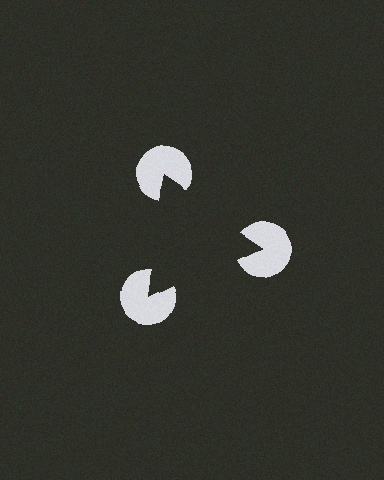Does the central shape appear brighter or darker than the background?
It typically appears slightly darker than the background, even though no actual brightness change is drawn.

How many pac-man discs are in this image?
There are 3 — one at each vertex of the illusory triangle.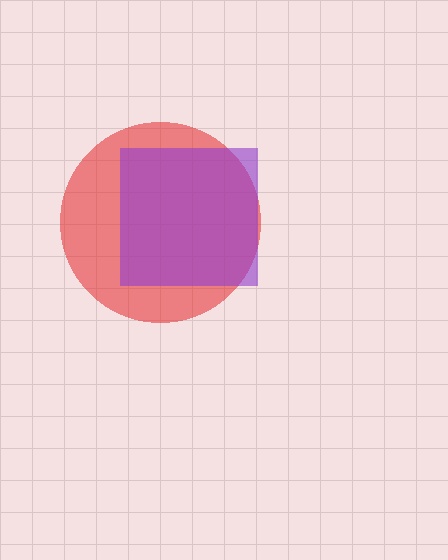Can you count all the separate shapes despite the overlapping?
Yes, there are 2 separate shapes.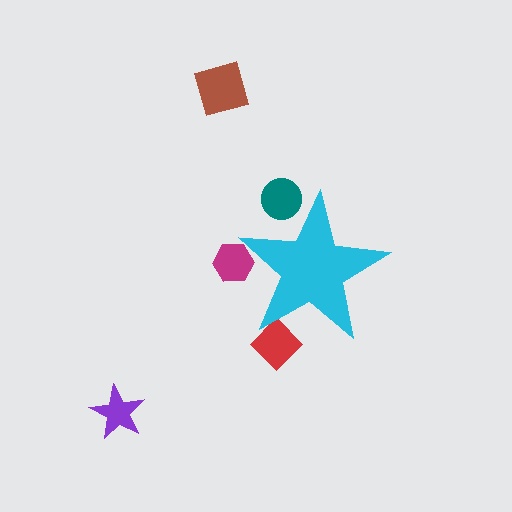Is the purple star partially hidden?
No, the purple star is fully visible.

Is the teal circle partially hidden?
Yes, the teal circle is partially hidden behind the cyan star.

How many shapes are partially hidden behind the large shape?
3 shapes are partially hidden.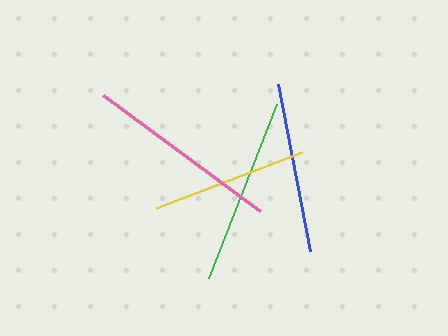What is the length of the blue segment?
The blue segment is approximately 170 pixels long.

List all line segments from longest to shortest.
From longest to shortest: pink, green, blue, yellow.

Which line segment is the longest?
The pink line is the longest at approximately 195 pixels.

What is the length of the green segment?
The green segment is approximately 187 pixels long.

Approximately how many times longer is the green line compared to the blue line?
The green line is approximately 1.1 times the length of the blue line.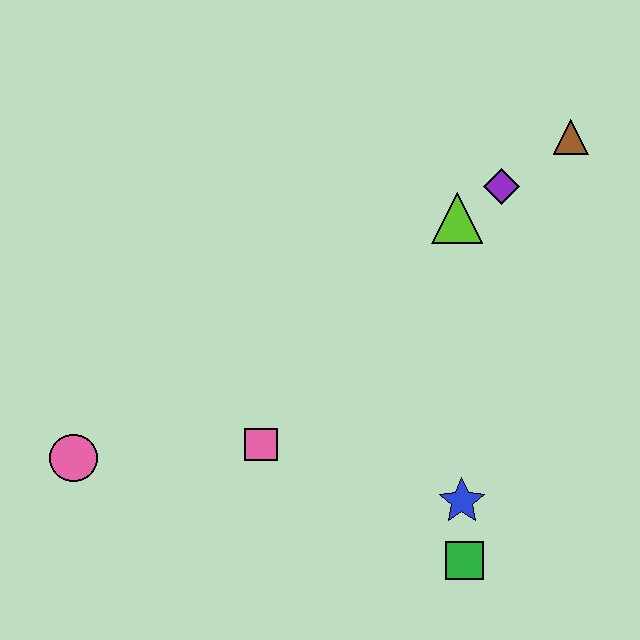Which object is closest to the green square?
The blue star is closest to the green square.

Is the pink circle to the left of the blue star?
Yes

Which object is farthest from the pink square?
The brown triangle is farthest from the pink square.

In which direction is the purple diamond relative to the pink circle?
The purple diamond is to the right of the pink circle.